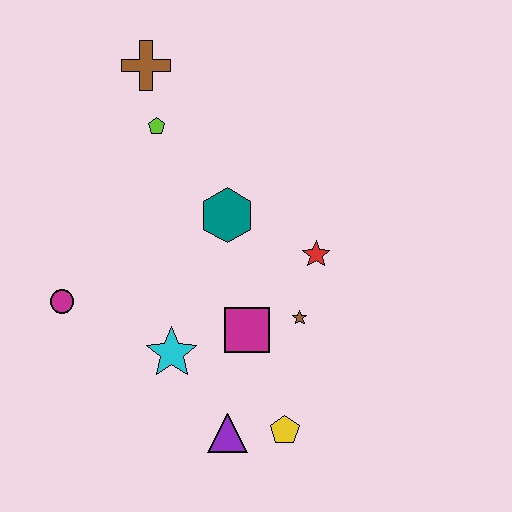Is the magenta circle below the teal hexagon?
Yes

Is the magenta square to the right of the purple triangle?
Yes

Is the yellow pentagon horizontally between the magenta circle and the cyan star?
No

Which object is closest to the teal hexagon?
The red star is closest to the teal hexagon.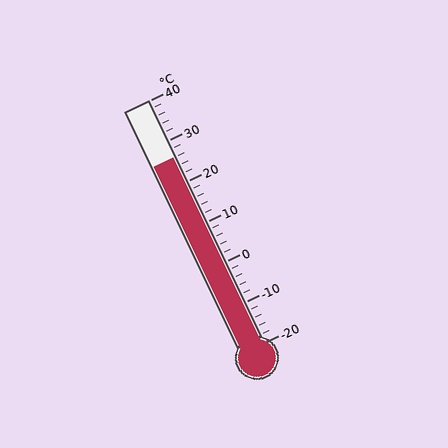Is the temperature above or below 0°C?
The temperature is above 0°C.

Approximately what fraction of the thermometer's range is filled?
The thermometer is filled to approximately 75% of its range.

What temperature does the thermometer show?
The thermometer shows approximately 26°C.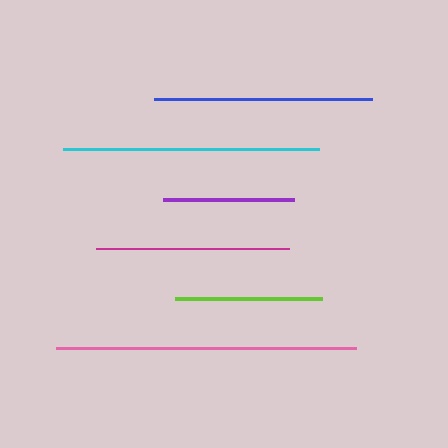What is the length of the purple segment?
The purple segment is approximately 130 pixels long.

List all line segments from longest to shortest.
From longest to shortest: pink, cyan, blue, magenta, lime, purple.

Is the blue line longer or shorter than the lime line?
The blue line is longer than the lime line.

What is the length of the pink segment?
The pink segment is approximately 300 pixels long.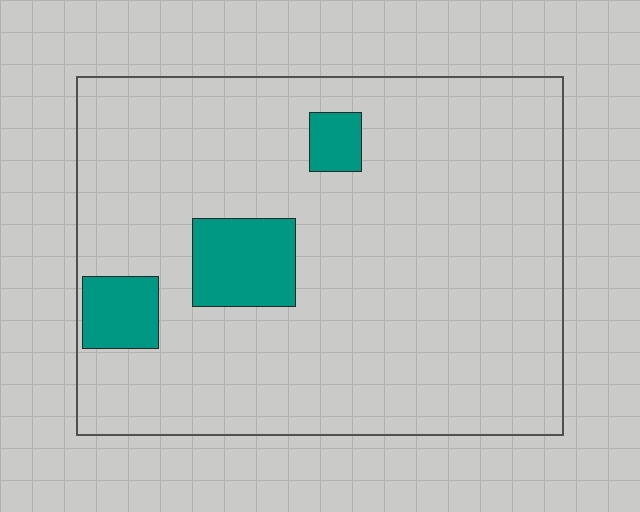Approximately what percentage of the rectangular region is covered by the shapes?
Approximately 10%.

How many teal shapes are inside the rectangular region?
3.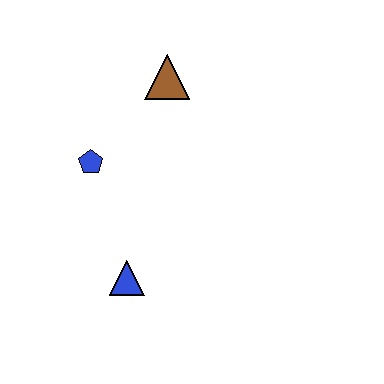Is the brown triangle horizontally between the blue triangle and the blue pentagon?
No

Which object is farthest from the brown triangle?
The blue triangle is farthest from the brown triangle.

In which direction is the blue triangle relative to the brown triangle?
The blue triangle is below the brown triangle.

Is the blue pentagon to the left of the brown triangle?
Yes